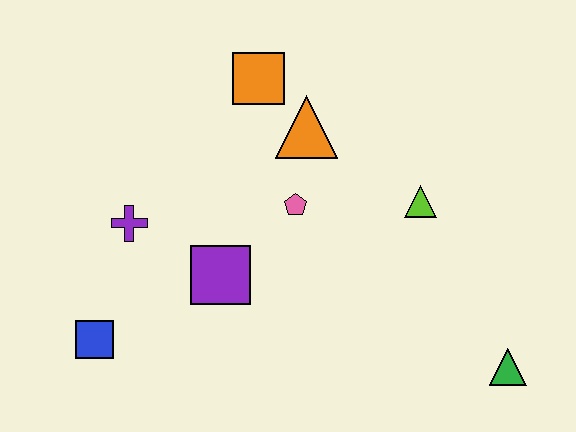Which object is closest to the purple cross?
The purple square is closest to the purple cross.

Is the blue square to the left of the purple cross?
Yes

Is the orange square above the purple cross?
Yes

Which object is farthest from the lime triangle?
The blue square is farthest from the lime triangle.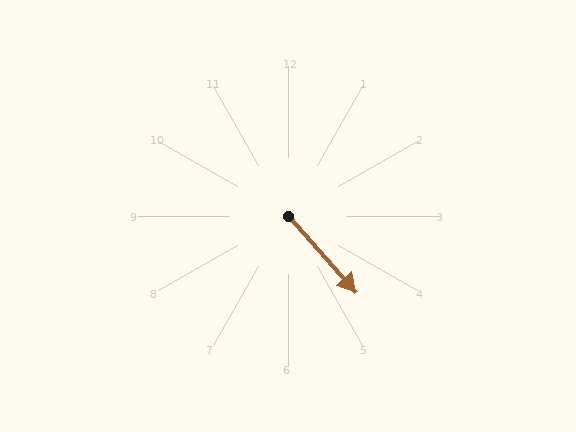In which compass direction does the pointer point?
Southeast.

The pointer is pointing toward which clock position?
Roughly 5 o'clock.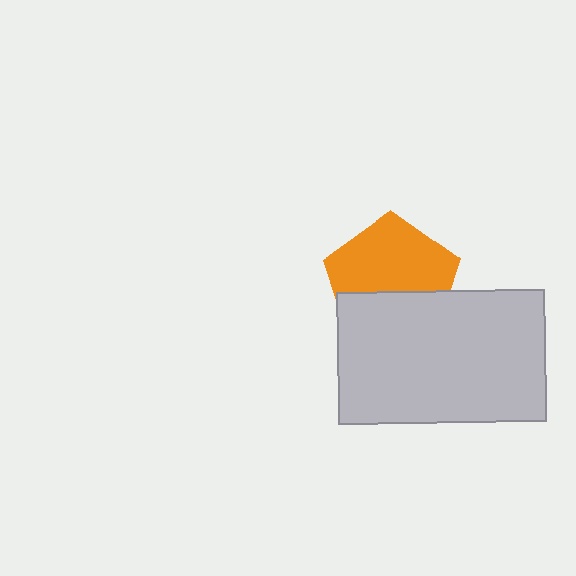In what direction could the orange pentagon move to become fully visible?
The orange pentagon could move up. That would shift it out from behind the light gray rectangle entirely.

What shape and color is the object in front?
The object in front is a light gray rectangle.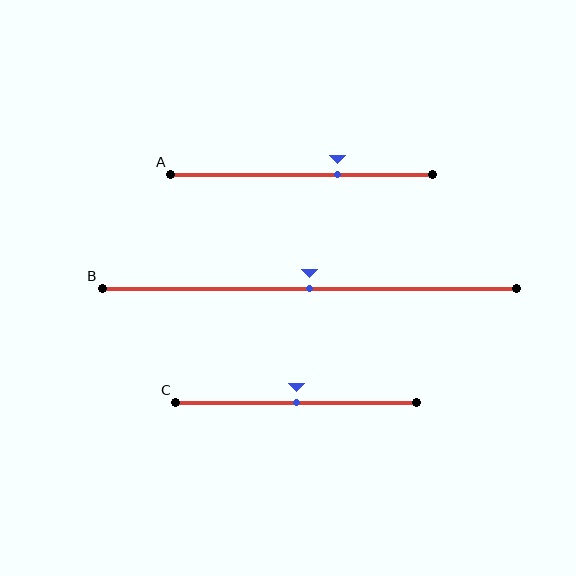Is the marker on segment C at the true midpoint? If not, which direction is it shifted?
Yes, the marker on segment C is at the true midpoint.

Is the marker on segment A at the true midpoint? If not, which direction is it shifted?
No, the marker on segment A is shifted to the right by about 14% of the segment length.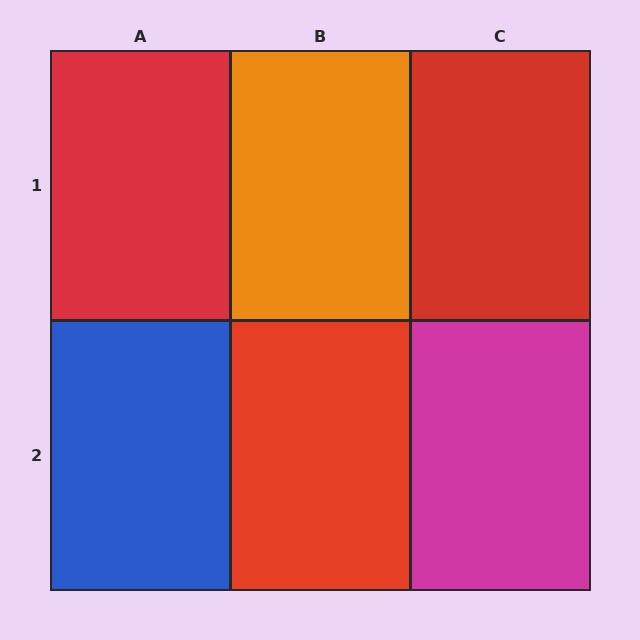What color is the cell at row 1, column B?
Orange.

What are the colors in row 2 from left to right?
Blue, red, magenta.